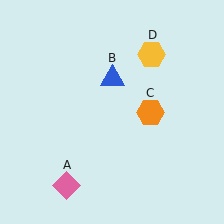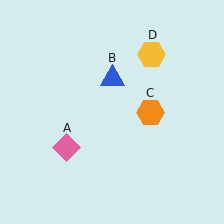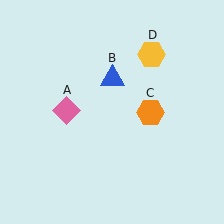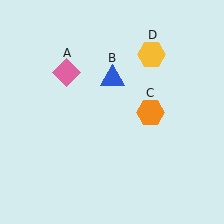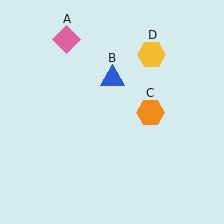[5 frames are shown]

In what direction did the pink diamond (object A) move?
The pink diamond (object A) moved up.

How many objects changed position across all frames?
1 object changed position: pink diamond (object A).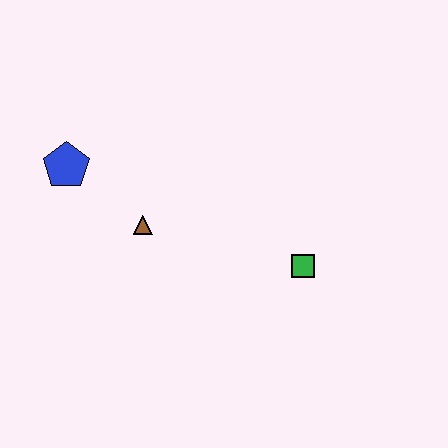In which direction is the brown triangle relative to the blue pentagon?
The brown triangle is to the right of the blue pentagon.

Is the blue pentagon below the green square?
No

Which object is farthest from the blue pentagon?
The green square is farthest from the blue pentagon.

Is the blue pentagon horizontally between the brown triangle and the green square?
No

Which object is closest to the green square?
The brown triangle is closest to the green square.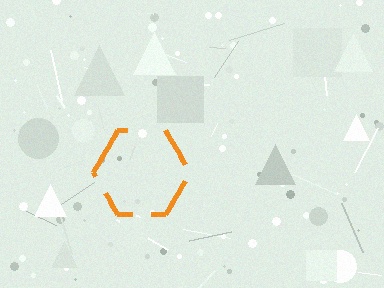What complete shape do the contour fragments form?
The contour fragments form a hexagon.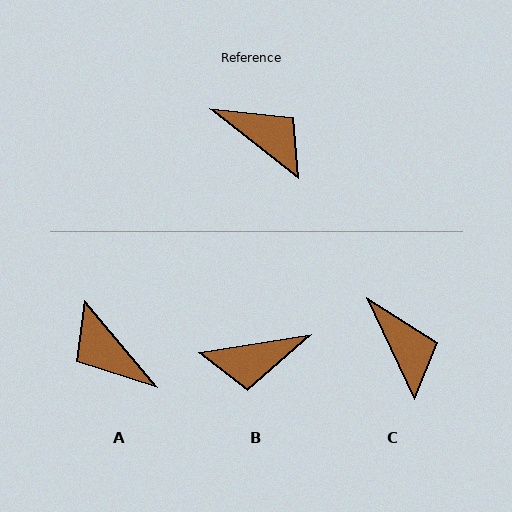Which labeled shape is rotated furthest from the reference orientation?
A, about 168 degrees away.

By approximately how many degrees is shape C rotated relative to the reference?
Approximately 26 degrees clockwise.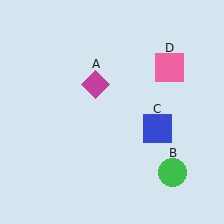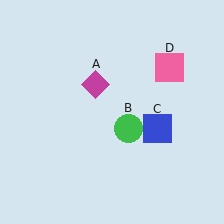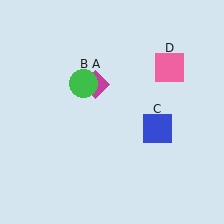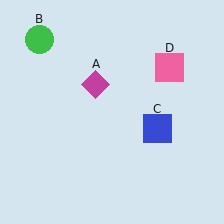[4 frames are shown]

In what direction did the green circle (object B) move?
The green circle (object B) moved up and to the left.